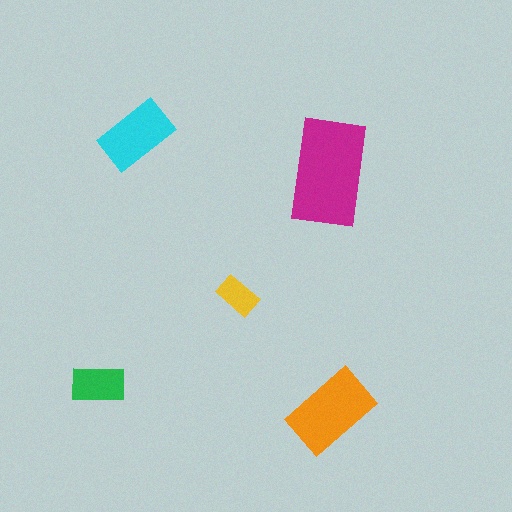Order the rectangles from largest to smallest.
the magenta one, the orange one, the cyan one, the green one, the yellow one.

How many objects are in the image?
There are 5 objects in the image.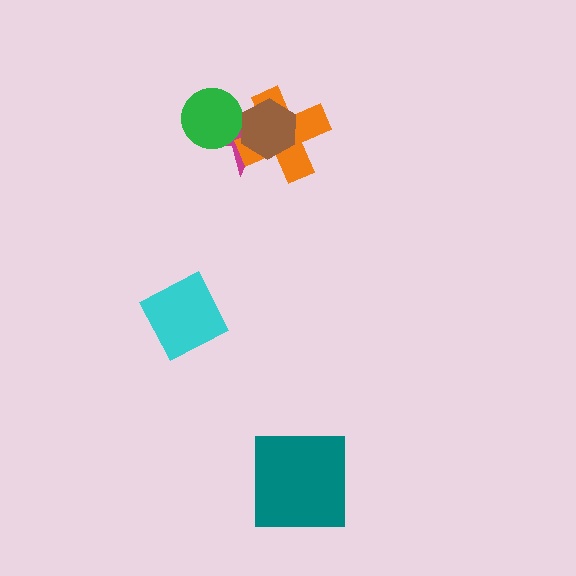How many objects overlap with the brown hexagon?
2 objects overlap with the brown hexagon.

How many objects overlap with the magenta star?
3 objects overlap with the magenta star.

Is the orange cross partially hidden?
Yes, it is partially covered by another shape.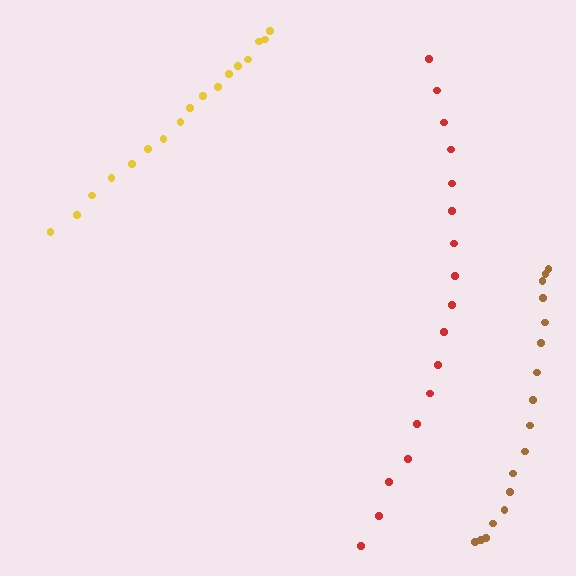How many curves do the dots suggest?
There are 3 distinct paths.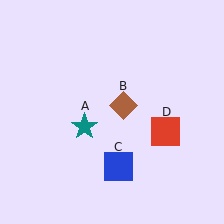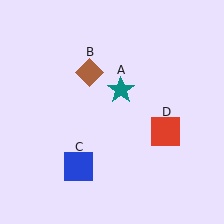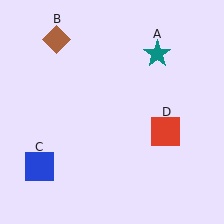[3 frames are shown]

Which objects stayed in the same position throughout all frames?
Red square (object D) remained stationary.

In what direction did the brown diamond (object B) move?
The brown diamond (object B) moved up and to the left.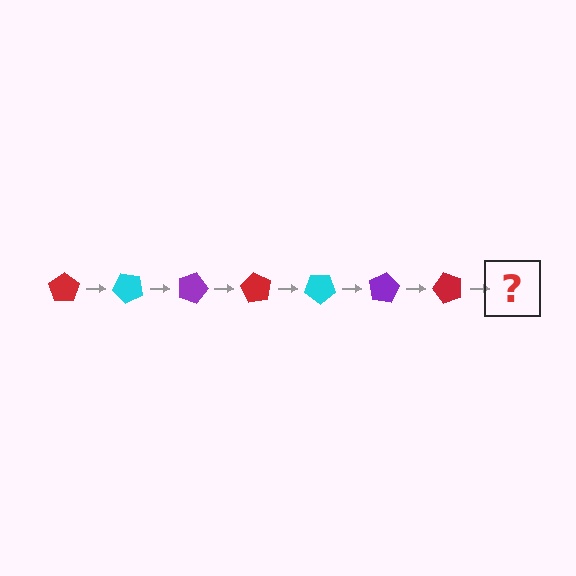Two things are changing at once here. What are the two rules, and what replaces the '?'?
The two rules are that it rotates 45 degrees each step and the color cycles through red, cyan, and purple. The '?' should be a cyan pentagon, rotated 315 degrees from the start.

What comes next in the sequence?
The next element should be a cyan pentagon, rotated 315 degrees from the start.